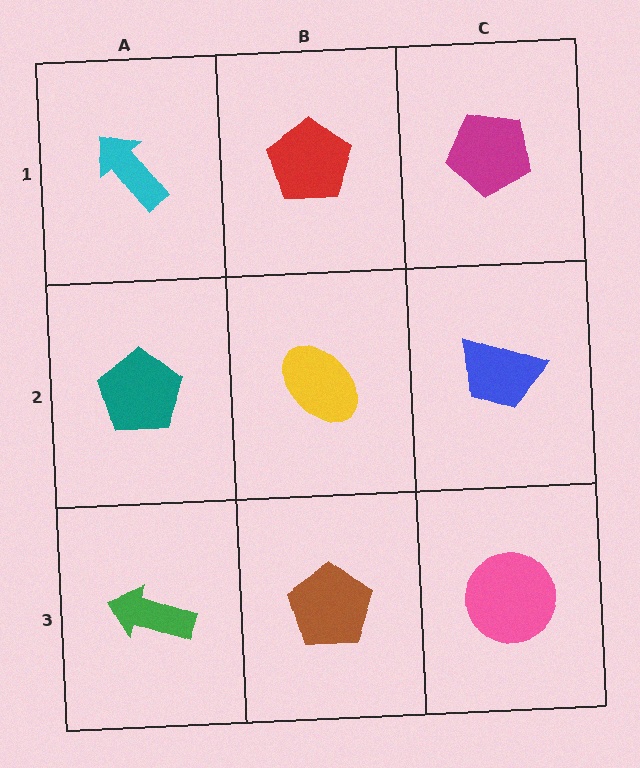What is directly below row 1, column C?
A blue trapezoid.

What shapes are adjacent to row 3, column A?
A teal pentagon (row 2, column A), a brown pentagon (row 3, column B).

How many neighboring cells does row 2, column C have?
3.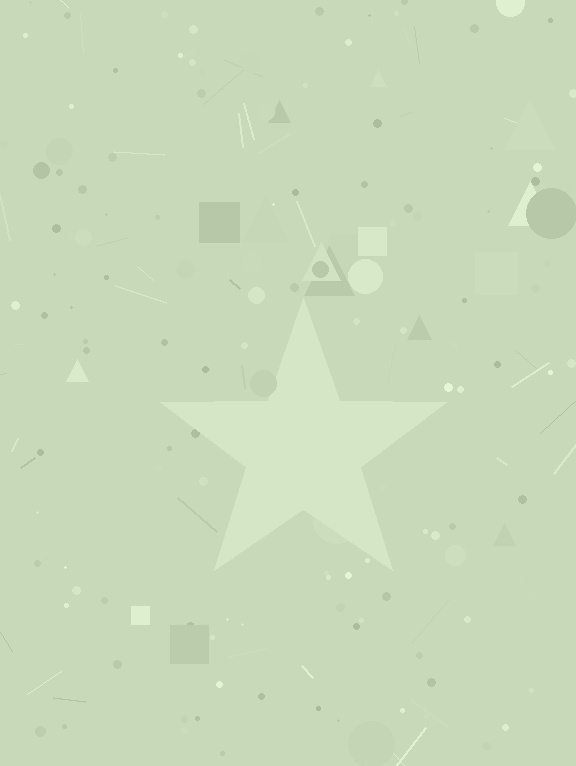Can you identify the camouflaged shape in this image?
The camouflaged shape is a star.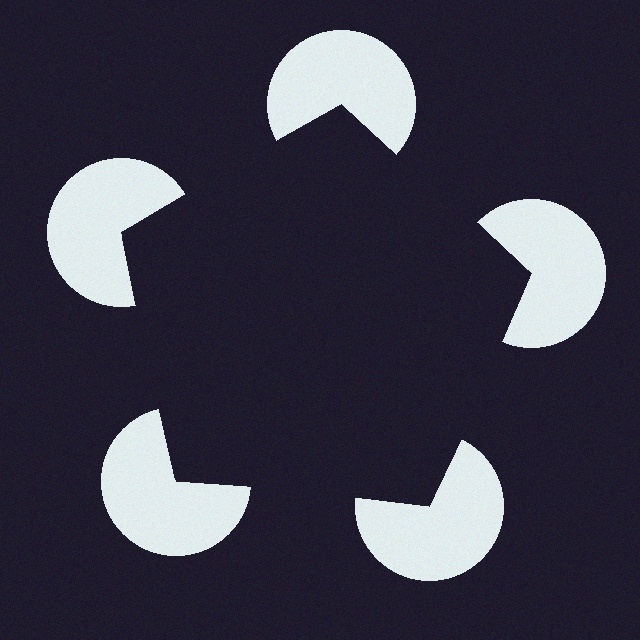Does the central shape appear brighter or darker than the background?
It typically appears slightly darker than the background, even though no actual brightness change is drawn.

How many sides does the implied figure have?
5 sides.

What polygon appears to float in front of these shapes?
An illusory pentagon — its edges are inferred from the aligned wedge cuts in the pac-man discs, not physically drawn.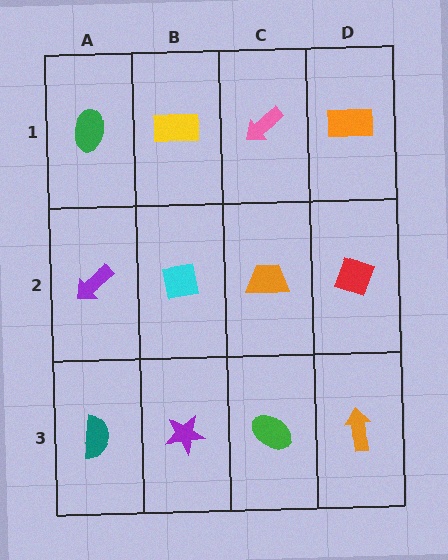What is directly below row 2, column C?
A green ellipse.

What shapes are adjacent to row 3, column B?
A cyan square (row 2, column B), a teal semicircle (row 3, column A), a green ellipse (row 3, column C).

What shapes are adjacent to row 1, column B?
A cyan square (row 2, column B), a green ellipse (row 1, column A), a pink arrow (row 1, column C).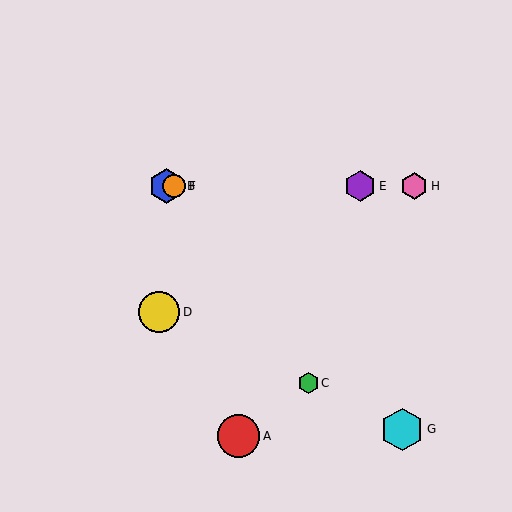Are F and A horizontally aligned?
No, F is at y≈186 and A is at y≈436.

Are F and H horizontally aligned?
Yes, both are at y≈186.